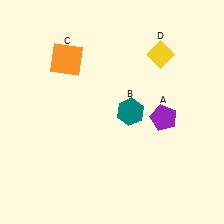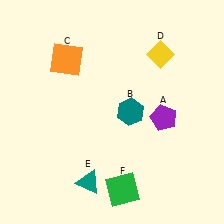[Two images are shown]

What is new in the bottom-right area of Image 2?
A green square (F) was added in the bottom-right area of Image 2.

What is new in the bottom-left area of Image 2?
A teal triangle (E) was added in the bottom-left area of Image 2.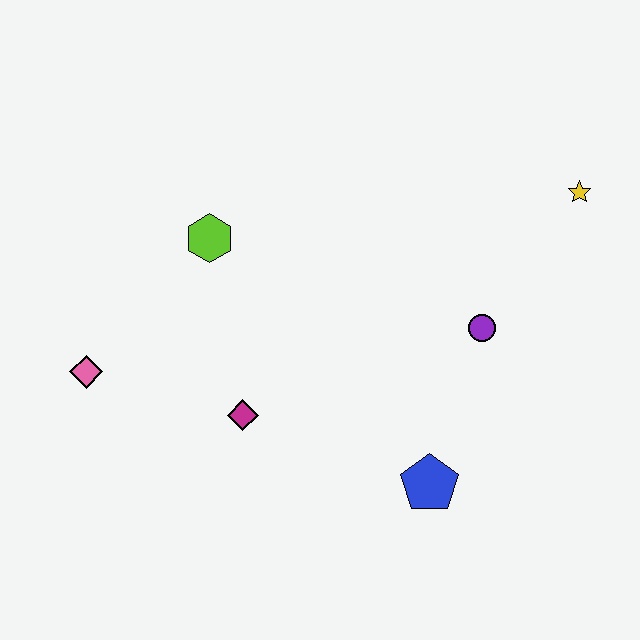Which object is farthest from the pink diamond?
The yellow star is farthest from the pink diamond.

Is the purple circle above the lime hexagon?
No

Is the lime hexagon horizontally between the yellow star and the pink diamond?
Yes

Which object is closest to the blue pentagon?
The purple circle is closest to the blue pentagon.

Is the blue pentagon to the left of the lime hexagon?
No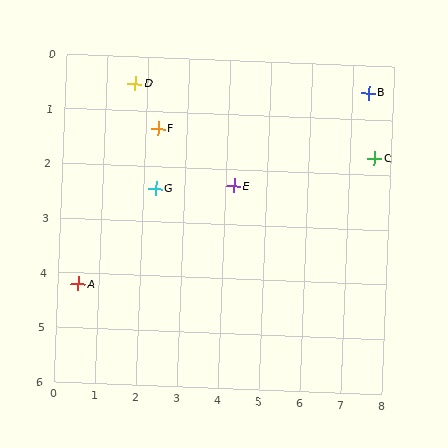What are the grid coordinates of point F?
Point F is at approximately (2.3, 1.3).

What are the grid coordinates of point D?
Point D is at approximately (1.7, 0.5).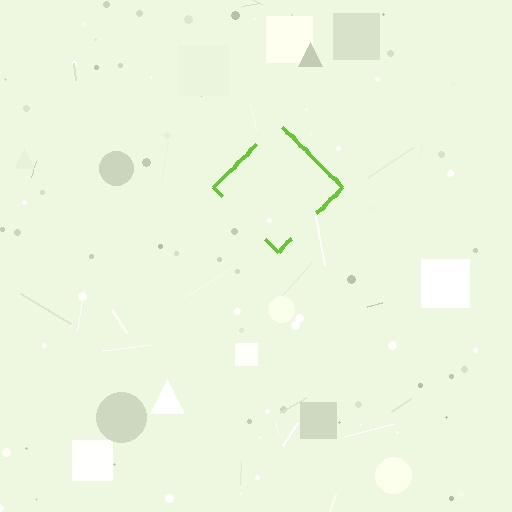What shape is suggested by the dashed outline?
The dashed outline suggests a diamond.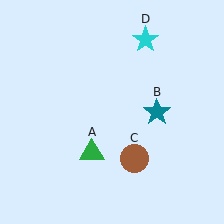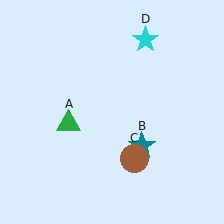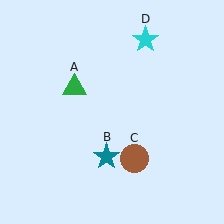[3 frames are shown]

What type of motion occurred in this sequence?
The green triangle (object A), teal star (object B) rotated clockwise around the center of the scene.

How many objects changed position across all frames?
2 objects changed position: green triangle (object A), teal star (object B).